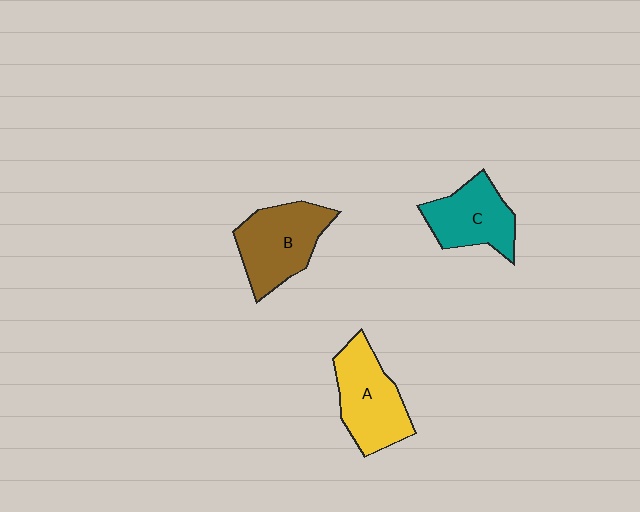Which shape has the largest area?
Shape B (brown).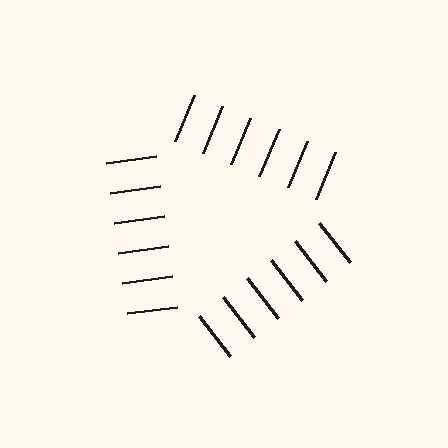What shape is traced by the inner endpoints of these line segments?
An illusory triangle — the line segments terminate on its edges but no continuous stroke is drawn.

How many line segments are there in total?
18 — 6 along each of the 3 edges.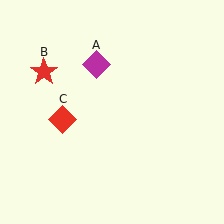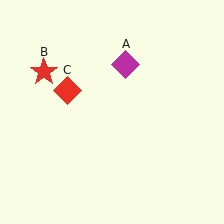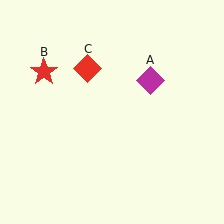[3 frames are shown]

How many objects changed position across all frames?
2 objects changed position: magenta diamond (object A), red diamond (object C).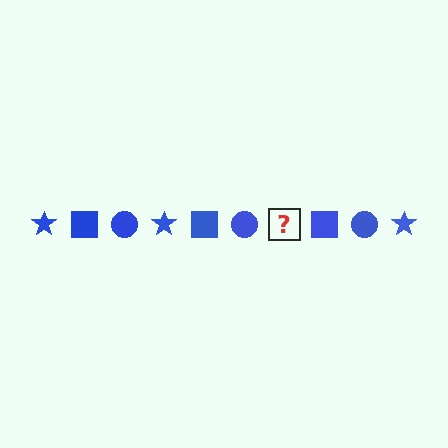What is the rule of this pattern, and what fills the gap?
The rule is that the pattern cycles through star, square, circle shapes in blue. The gap should be filled with a blue star.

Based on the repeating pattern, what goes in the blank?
The blank should be a blue star.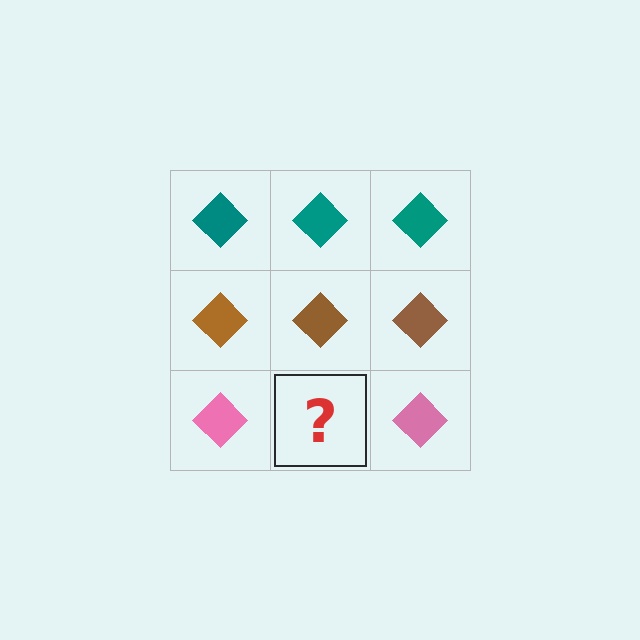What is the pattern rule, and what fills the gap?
The rule is that each row has a consistent color. The gap should be filled with a pink diamond.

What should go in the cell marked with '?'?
The missing cell should contain a pink diamond.